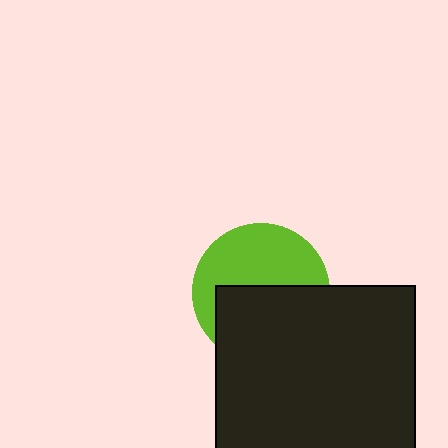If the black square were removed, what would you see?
You would see the complete lime circle.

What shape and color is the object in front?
The object in front is a black square.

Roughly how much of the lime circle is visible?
About half of it is visible (roughly 50%).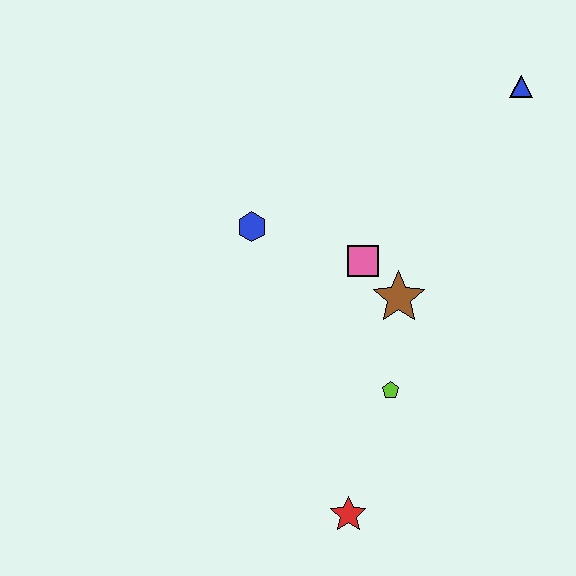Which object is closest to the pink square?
The brown star is closest to the pink square.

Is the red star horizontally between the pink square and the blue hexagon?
Yes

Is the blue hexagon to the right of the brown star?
No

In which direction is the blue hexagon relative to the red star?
The blue hexagon is above the red star.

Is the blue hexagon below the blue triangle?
Yes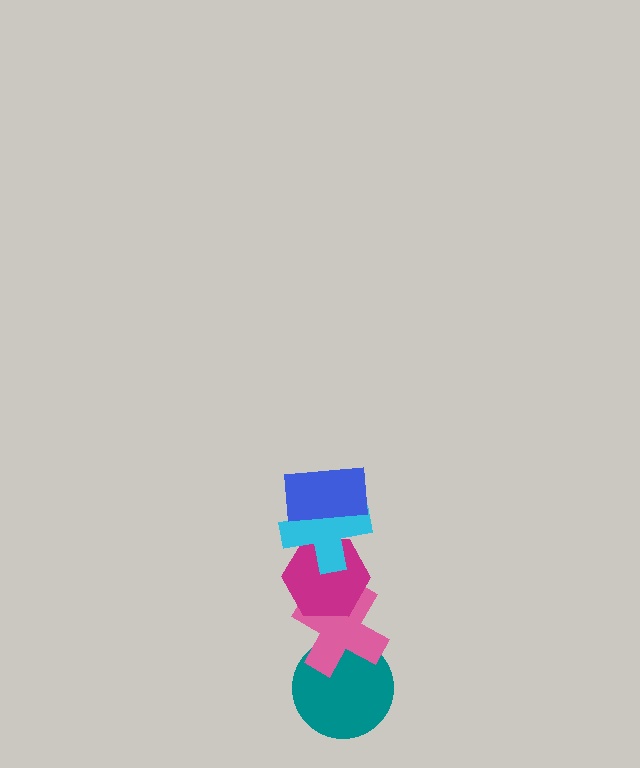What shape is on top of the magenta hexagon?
The cyan cross is on top of the magenta hexagon.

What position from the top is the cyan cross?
The cyan cross is 2nd from the top.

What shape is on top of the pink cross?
The magenta hexagon is on top of the pink cross.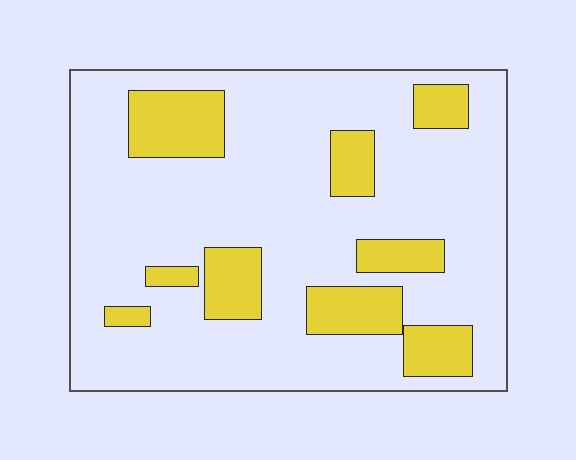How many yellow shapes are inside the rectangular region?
9.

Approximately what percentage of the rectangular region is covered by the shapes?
Approximately 20%.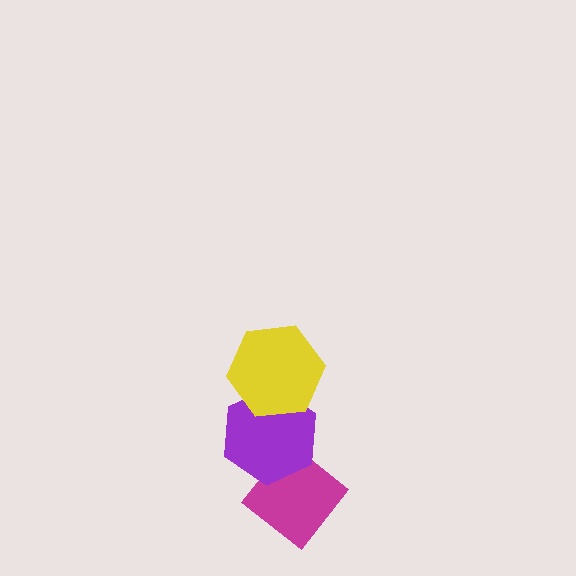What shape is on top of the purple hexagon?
The yellow hexagon is on top of the purple hexagon.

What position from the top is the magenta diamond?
The magenta diamond is 3rd from the top.